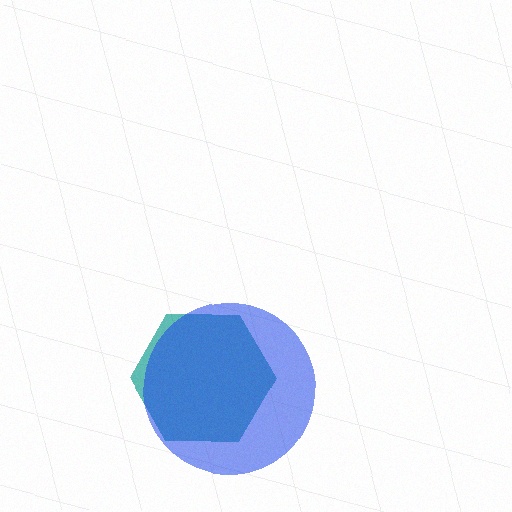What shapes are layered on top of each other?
The layered shapes are: a teal hexagon, a blue circle.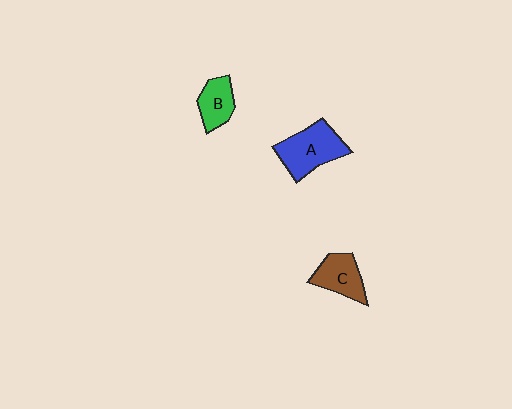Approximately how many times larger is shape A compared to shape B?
Approximately 1.7 times.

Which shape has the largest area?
Shape A (blue).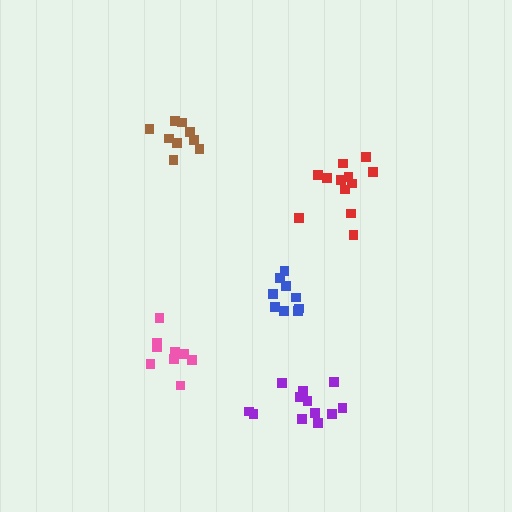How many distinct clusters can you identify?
There are 5 distinct clusters.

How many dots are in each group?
Group 1: 9 dots, Group 2: 12 dots, Group 3: 9 dots, Group 4: 12 dots, Group 5: 9 dots (51 total).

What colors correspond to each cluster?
The clusters are colored: brown, red, blue, purple, pink.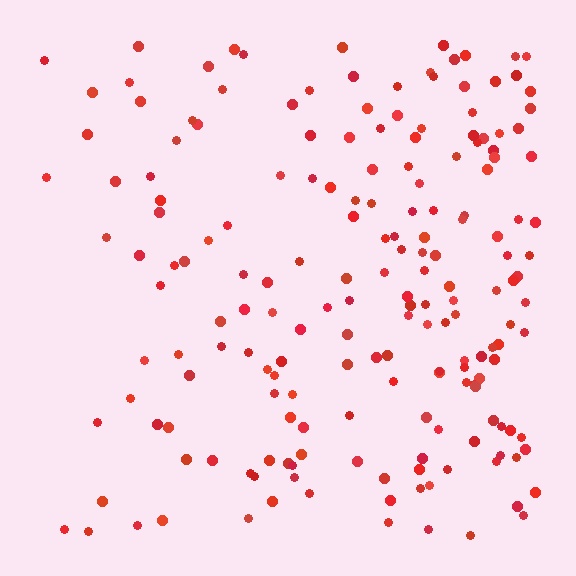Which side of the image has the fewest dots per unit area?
The left.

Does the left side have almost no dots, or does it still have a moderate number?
Still a moderate number, just noticeably fewer than the right.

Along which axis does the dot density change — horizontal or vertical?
Horizontal.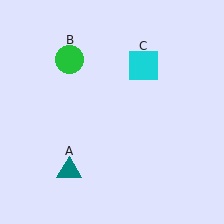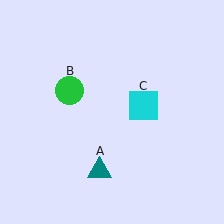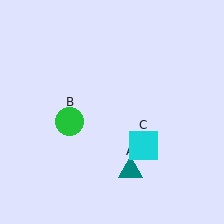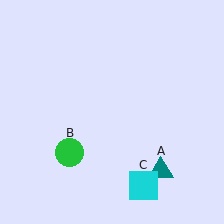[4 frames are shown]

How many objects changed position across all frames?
3 objects changed position: teal triangle (object A), green circle (object B), cyan square (object C).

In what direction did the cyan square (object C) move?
The cyan square (object C) moved down.